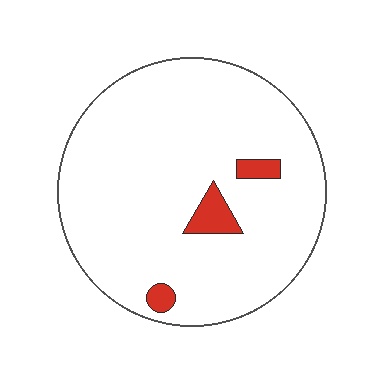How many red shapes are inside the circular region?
3.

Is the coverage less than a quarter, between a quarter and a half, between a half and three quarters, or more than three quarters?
Less than a quarter.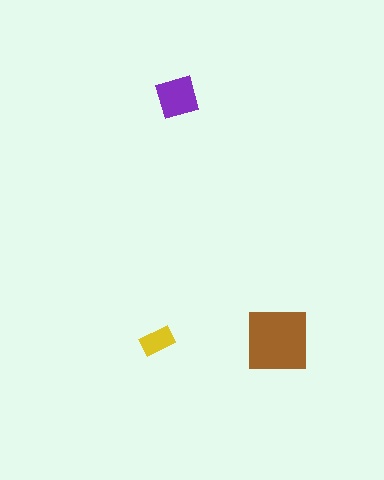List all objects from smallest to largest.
The yellow rectangle, the purple diamond, the brown square.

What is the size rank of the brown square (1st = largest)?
1st.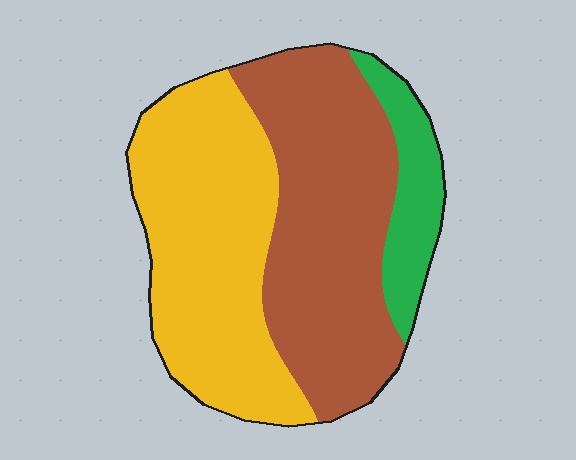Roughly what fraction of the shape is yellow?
Yellow takes up about two fifths (2/5) of the shape.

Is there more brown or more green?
Brown.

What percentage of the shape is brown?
Brown takes up between a quarter and a half of the shape.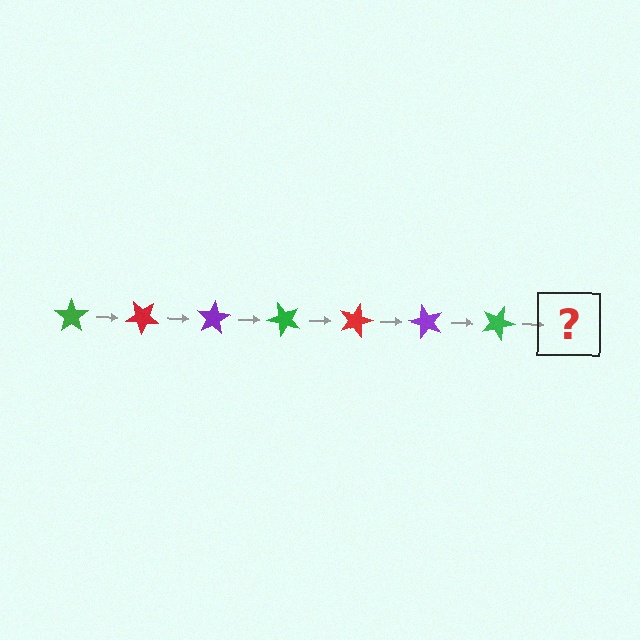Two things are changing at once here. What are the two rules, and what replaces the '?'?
The two rules are that it rotates 40 degrees each step and the color cycles through green, red, and purple. The '?' should be a red star, rotated 280 degrees from the start.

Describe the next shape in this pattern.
It should be a red star, rotated 280 degrees from the start.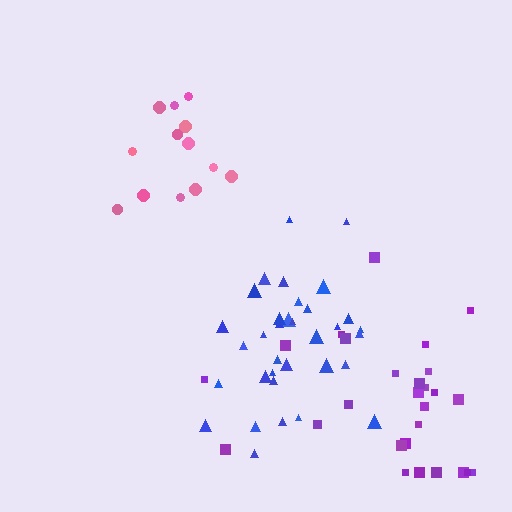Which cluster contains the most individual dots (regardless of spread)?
Blue (34).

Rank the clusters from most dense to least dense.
pink, blue, purple.